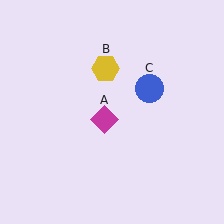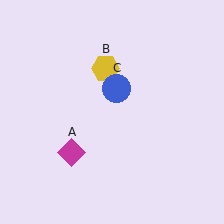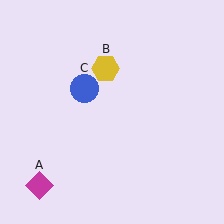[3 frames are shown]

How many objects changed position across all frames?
2 objects changed position: magenta diamond (object A), blue circle (object C).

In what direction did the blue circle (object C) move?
The blue circle (object C) moved left.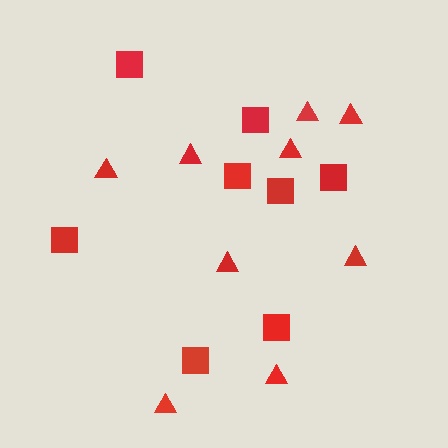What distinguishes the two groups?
There are 2 groups: one group of squares (8) and one group of triangles (9).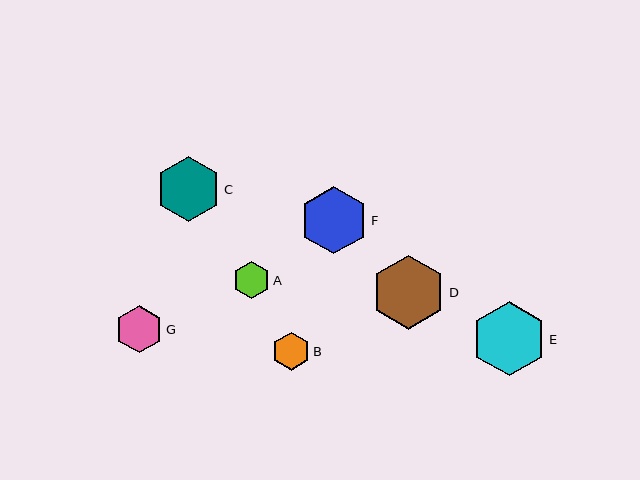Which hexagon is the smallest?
Hexagon A is the smallest with a size of approximately 37 pixels.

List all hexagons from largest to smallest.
From largest to smallest: E, D, F, C, G, B, A.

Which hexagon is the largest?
Hexagon E is the largest with a size of approximately 74 pixels.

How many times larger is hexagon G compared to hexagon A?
Hexagon G is approximately 1.3 times the size of hexagon A.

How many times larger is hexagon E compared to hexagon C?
Hexagon E is approximately 1.2 times the size of hexagon C.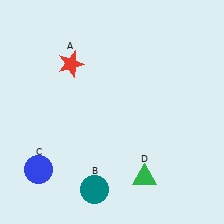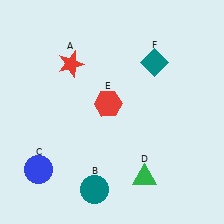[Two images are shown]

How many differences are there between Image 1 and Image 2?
There are 2 differences between the two images.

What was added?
A red hexagon (E), a teal diamond (F) were added in Image 2.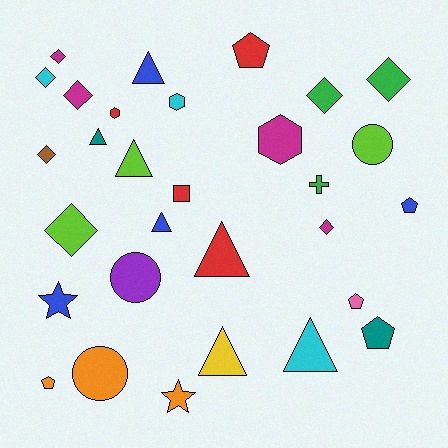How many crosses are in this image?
There is 1 cross.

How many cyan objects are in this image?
There are 3 cyan objects.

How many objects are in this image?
There are 30 objects.